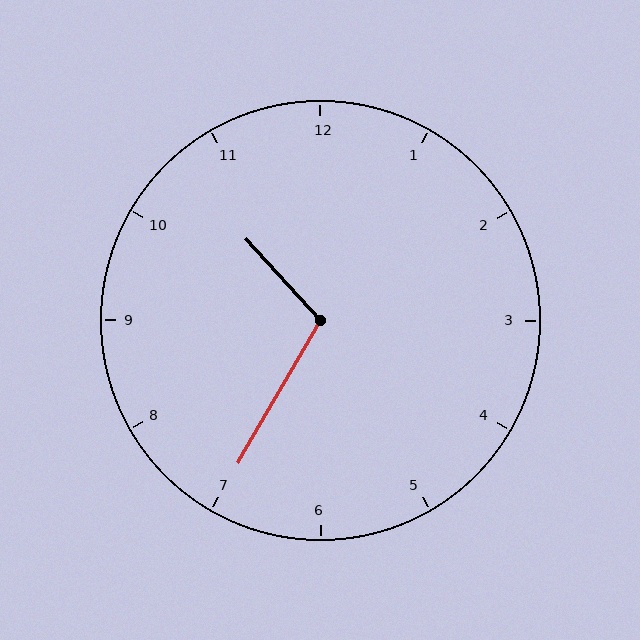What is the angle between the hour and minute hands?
Approximately 108 degrees.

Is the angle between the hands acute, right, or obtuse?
It is obtuse.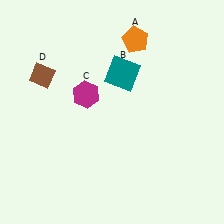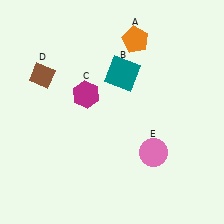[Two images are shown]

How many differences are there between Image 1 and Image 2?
There is 1 difference between the two images.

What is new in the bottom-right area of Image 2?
A pink circle (E) was added in the bottom-right area of Image 2.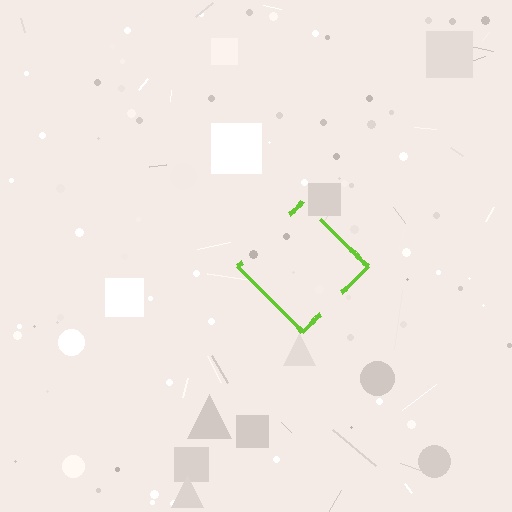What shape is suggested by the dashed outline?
The dashed outline suggests a diamond.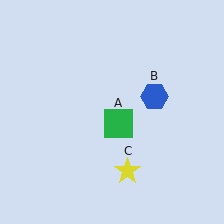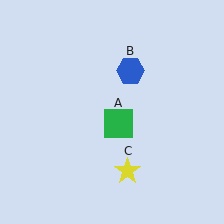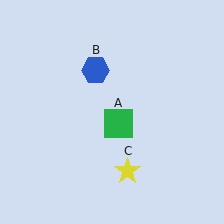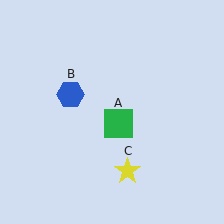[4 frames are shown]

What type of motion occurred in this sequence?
The blue hexagon (object B) rotated counterclockwise around the center of the scene.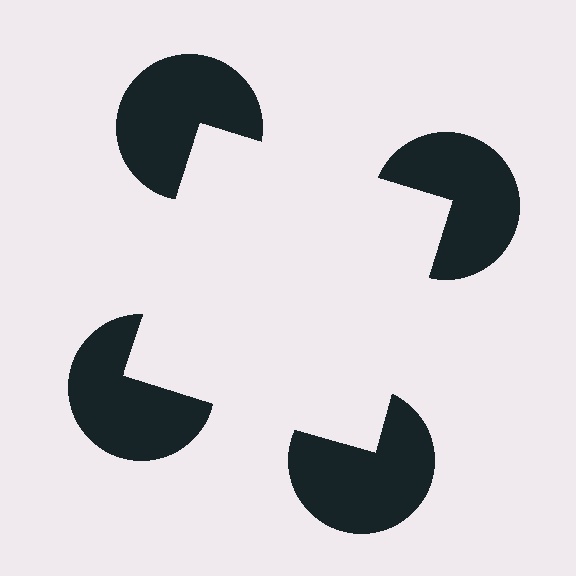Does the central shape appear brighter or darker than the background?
It typically appears slightly brighter than the background, even though no actual brightness change is drawn.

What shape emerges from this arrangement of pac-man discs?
An illusory square — its edges are inferred from the aligned wedge cuts in the pac-man discs, not physically drawn.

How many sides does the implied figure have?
4 sides.